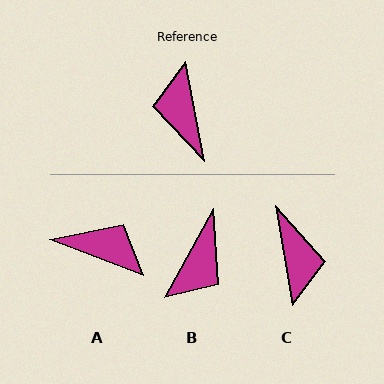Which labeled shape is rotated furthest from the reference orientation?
C, about 179 degrees away.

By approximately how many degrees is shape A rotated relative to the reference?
Approximately 122 degrees clockwise.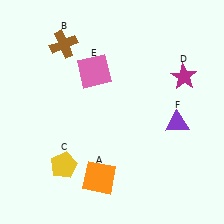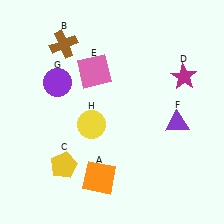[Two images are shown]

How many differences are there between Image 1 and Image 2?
There are 2 differences between the two images.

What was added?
A purple circle (G), a yellow circle (H) were added in Image 2.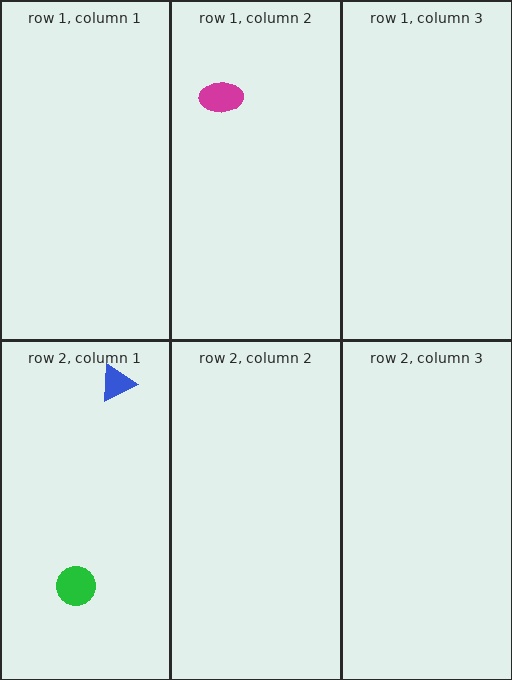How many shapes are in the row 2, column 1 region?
2.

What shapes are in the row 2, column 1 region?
The green circle, the blue triangle.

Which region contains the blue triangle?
The row 2, column 1 region.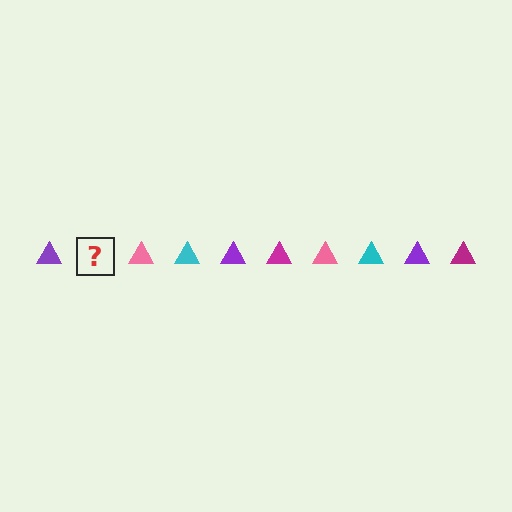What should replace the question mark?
The question mark should be replaced with a magenta triangle.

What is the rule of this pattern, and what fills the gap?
The rule is that the pattern cycles through purple, magenta, pink, cyan triangles. The gap should be filled with a magenta triangle.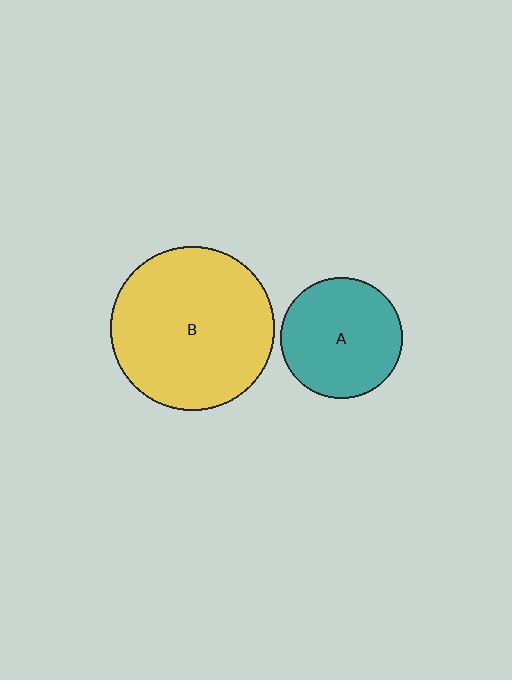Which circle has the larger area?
Circle B (yellow).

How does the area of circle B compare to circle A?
Approximately 1.8 times.